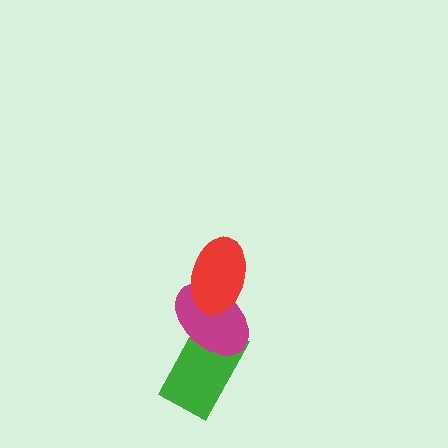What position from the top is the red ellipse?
The red ellipse is 1st from the top.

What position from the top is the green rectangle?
The green rectangle is 3rd from the top.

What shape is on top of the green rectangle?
The magenta ellipse is on top of the green rectangle.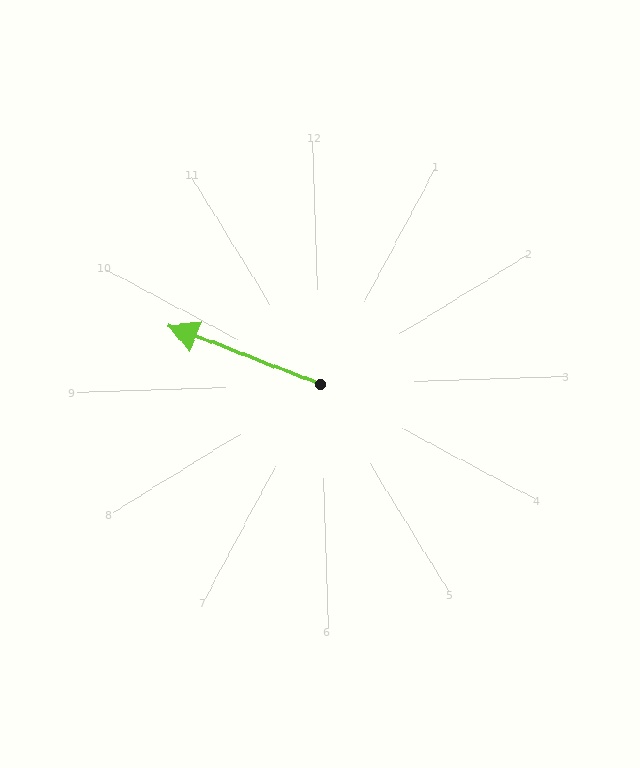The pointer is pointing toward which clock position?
Roughly 10 o'clock.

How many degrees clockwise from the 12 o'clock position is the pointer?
Approximately 293 degrees.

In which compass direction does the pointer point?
Northwest.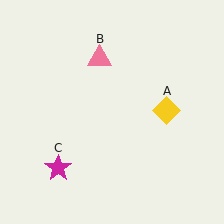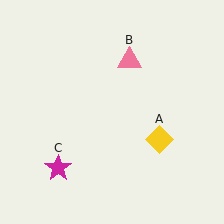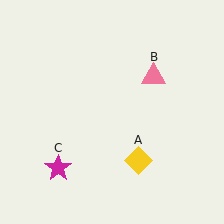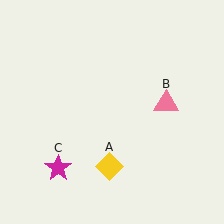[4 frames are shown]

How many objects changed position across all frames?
2 objects changed position: yellow diamond (object A), pink triangle (object B).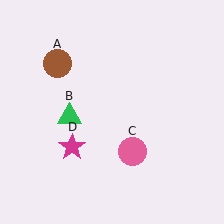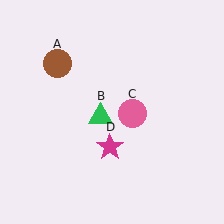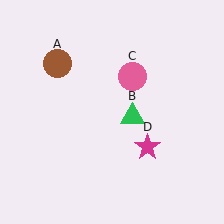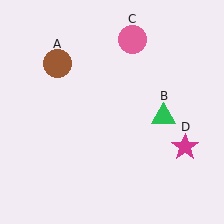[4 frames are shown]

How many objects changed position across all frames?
3 objects changed position: green triangle (object B), pink circle (object C), magenta star (object D).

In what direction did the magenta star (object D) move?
The magenta star (object D) moved right.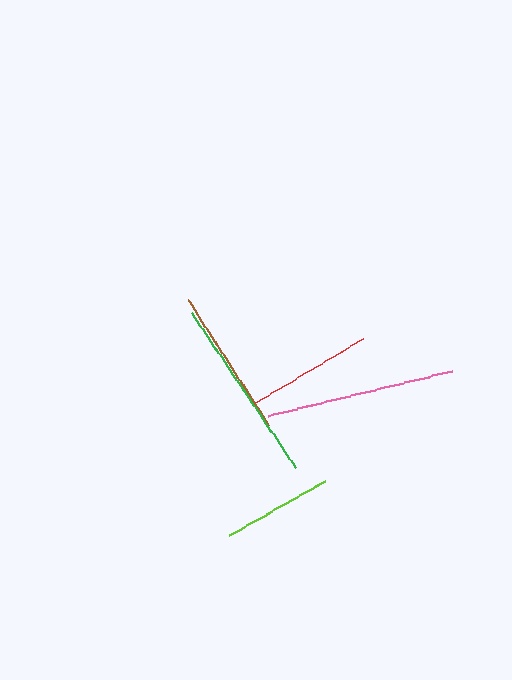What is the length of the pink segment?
The pink segment is approximately 189 pixels long.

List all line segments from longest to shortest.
From longest to shortest: pink, green, brown, red, lime.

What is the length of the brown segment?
The brown segment is approximately 149 pixels long.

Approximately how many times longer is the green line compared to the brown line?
The green line is approximately 1.3 times the length of the brown line.